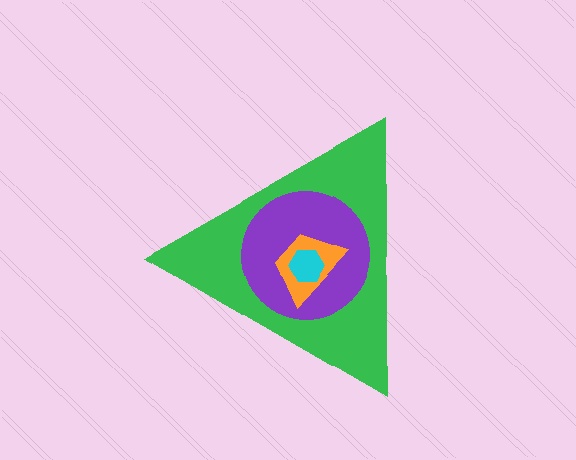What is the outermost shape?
The green triangle.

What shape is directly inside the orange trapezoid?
The cyan hexagon.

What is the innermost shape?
The cyan hexagon.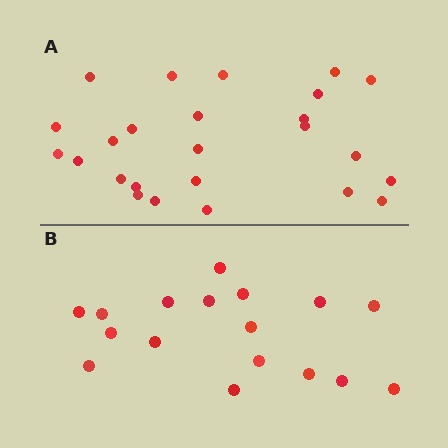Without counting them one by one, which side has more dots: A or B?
Region A (the top region) has more dots.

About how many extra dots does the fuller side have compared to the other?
Region A has roughly 8 or so more dots than region B.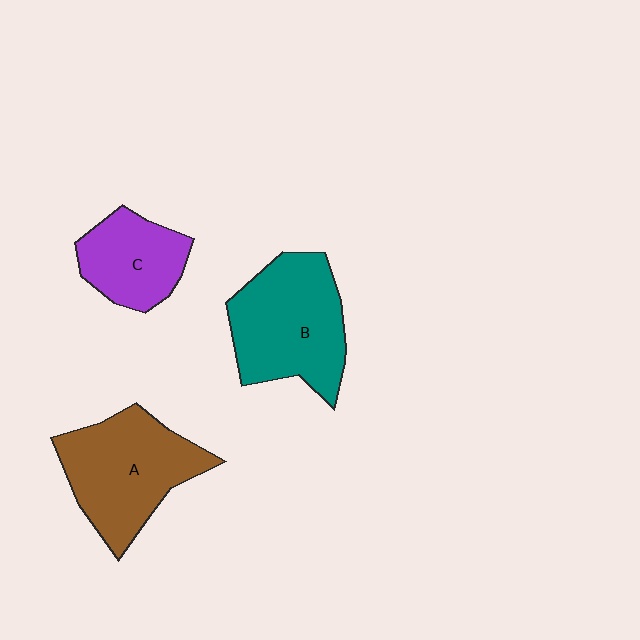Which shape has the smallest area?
Shape C (purple).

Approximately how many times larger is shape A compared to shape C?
Approximately 1.6 times.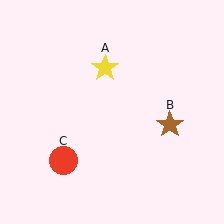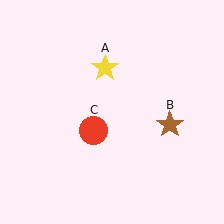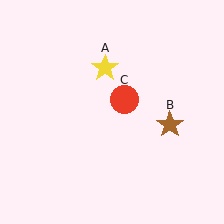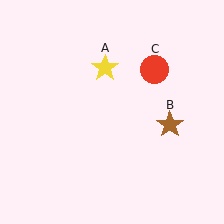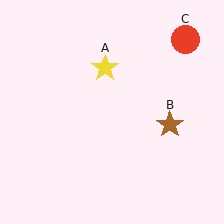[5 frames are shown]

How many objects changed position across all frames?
1 object changed position: red circle (object C).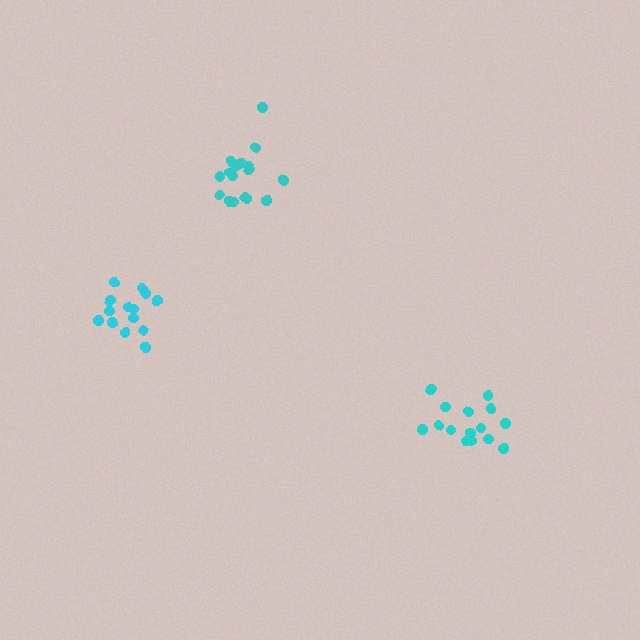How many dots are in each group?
Group 1: 15 dots, Group 2: 18 dots, Group 3: 14 dots (47 total).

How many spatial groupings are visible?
There are 3 spatial groupings.